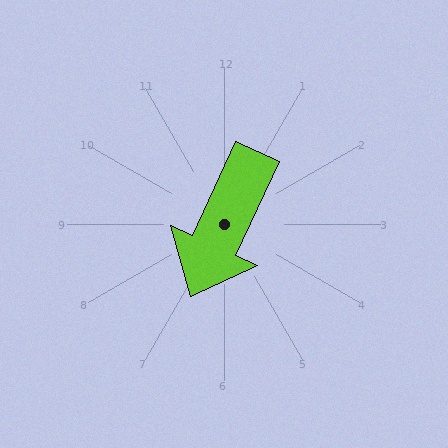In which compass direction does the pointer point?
Southwest.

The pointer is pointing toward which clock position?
Roughly 7 o'clock.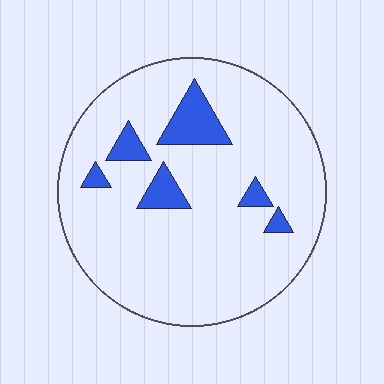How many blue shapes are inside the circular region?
6.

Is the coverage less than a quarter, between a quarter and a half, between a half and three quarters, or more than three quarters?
Less than a quarter.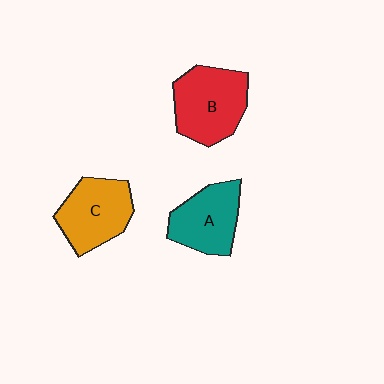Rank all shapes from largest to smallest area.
From largest to smallest: B (red), C (orange), A (teal).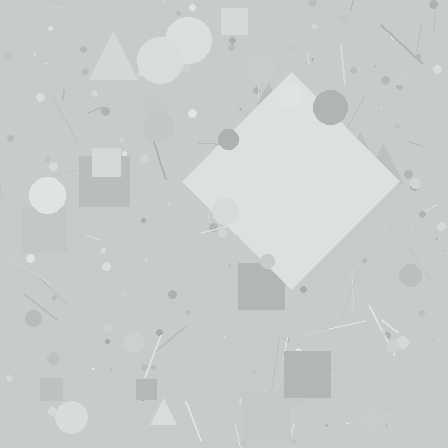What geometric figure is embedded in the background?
A diamond is embedded in the background.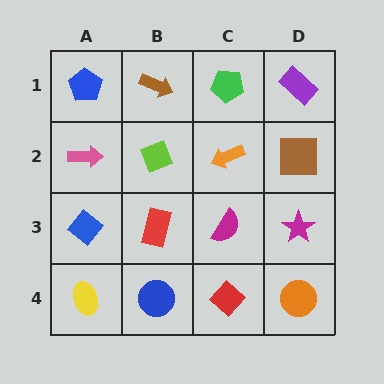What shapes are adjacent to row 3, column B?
A lime diamond (row 2, column B), a blue circle (row 4, column B), a blue diamond (row 3, column A), a magenta semicircle (row 3, column C).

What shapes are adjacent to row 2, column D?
A purple rectangle (row 1, column D), a magenta star (row 3, column D), an orange arrow (row 2, column C).